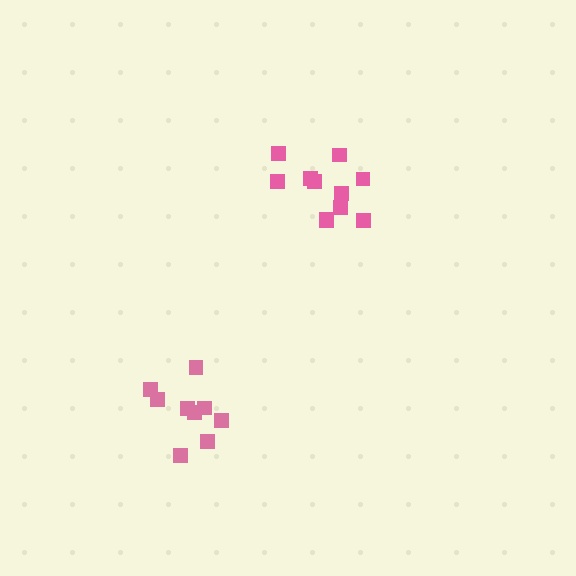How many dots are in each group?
Group 1: 9 dots, Group 2: 11 dots (20 total).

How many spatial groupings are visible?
There are 2 spatial groupings.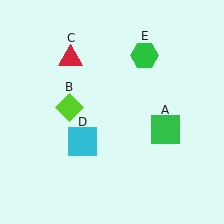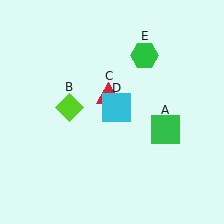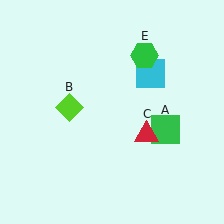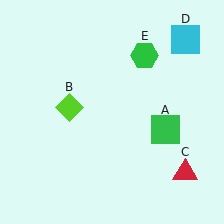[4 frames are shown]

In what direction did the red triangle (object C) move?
The red triangle (object C) moved down and to the right.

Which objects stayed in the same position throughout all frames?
Green square (object A) and lime diamond (object B) and green hexagon (object E) remained stationary.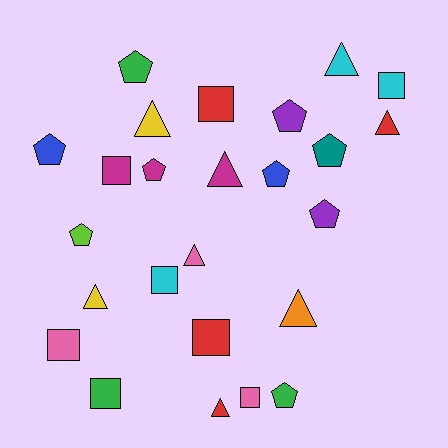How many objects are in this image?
There are 25 objects.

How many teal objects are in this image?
There is 1 teal object.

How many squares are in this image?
There are 8 squares.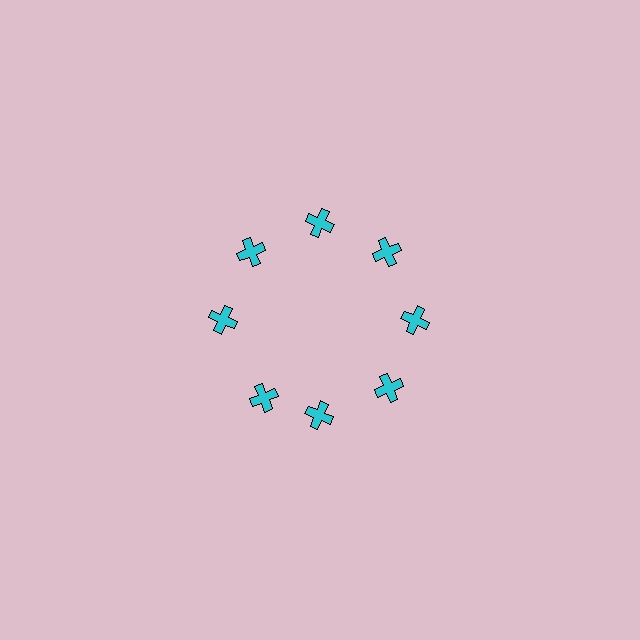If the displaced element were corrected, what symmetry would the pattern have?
It would have 8-fold rotational symmetry — the pattern would map onto itself every 45 degrees.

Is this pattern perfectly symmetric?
No. The 8 cyan crosses are arranged in a ring, but one element near the 8 o'clock position is rotated out of alignment along the ring, breaking the 8-fold rotational symmetry.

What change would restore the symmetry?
The symmetry would be restored by rotating it back into even spacing with its neighbors so that all 8 crosses sit at equal angles and equal distance from the center.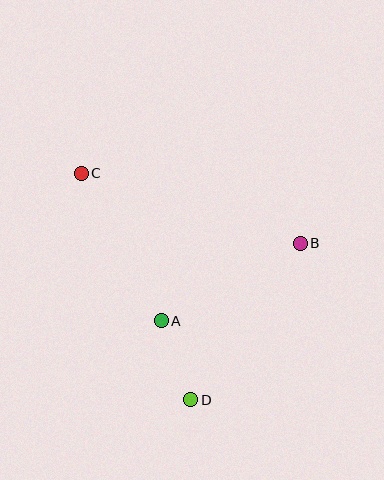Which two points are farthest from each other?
Points C and D are farthest from each other.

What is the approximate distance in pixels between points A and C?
The distance between A and C is approximately 168 pixels.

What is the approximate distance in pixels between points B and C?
The distance between B and C is approximately 230 pixels.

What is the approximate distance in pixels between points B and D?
The distance between B and D is approximately 191 pixels.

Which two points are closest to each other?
Points A and D are closest to each other.